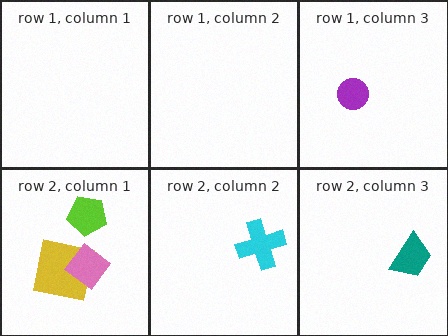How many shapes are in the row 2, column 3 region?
1.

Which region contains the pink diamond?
The row 2, column 1 region.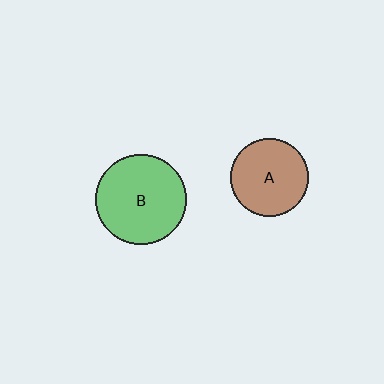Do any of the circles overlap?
No, none of the circles overlap.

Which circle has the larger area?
Circle B (green).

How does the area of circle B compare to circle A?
Approximately 1.4 times.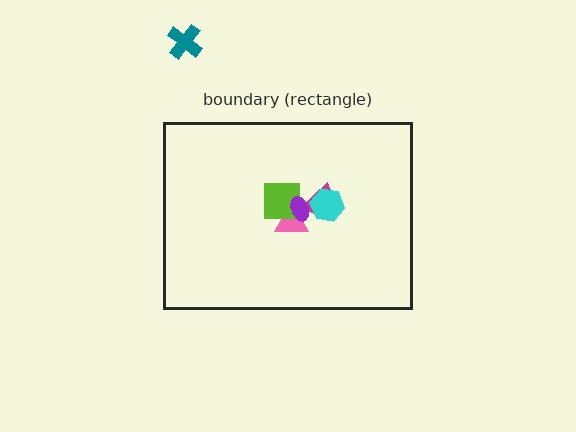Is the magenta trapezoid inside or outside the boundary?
Inside.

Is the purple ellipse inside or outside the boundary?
Inside.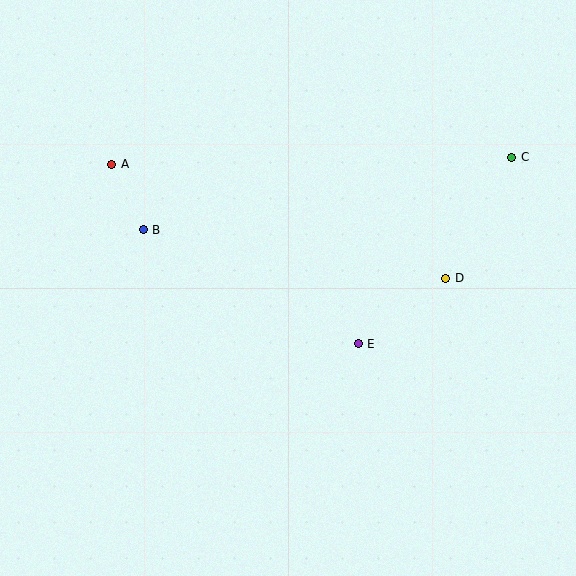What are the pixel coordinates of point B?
Point B is at (143, 230).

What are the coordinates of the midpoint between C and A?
The midpoint between C and A is at (312, 161).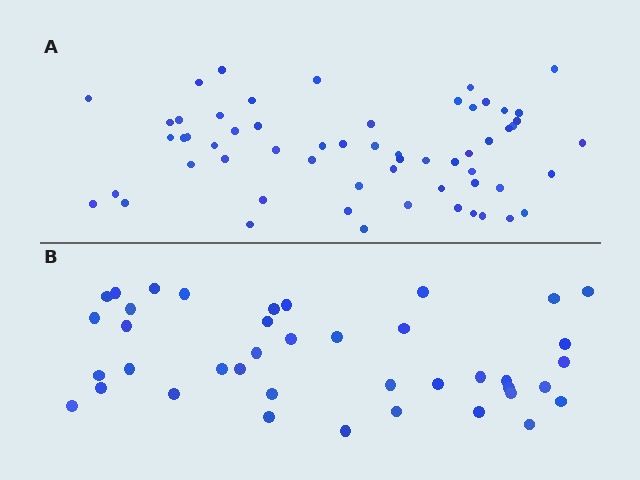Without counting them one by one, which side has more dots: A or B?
Region A (the top region) has more dots.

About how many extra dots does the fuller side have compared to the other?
Region A has approximately 20 more dots than region B.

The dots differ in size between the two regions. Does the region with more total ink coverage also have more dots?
No. Region B has more total ink coverage because its dots are larger, but region A actually contains more individual dots. Total area can be misleading — the number of items is what matters here.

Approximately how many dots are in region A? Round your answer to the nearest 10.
About 60 dots. (The exact count is 59, which rounds to 60.)